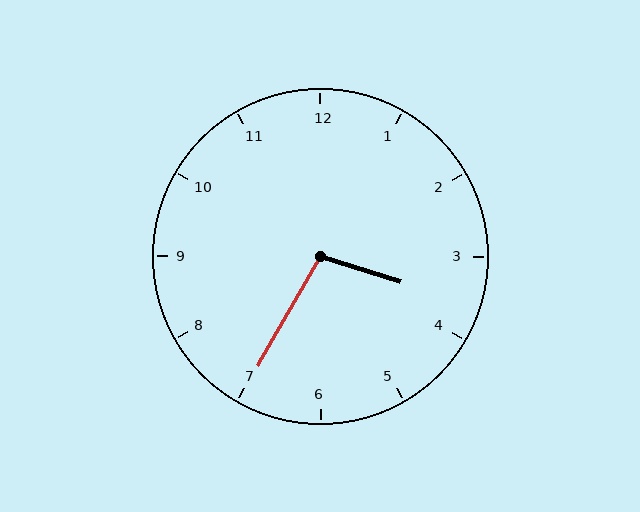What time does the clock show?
3:35.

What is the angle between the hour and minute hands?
Approximately 102 degrees.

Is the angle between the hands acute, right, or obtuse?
It is obtuse.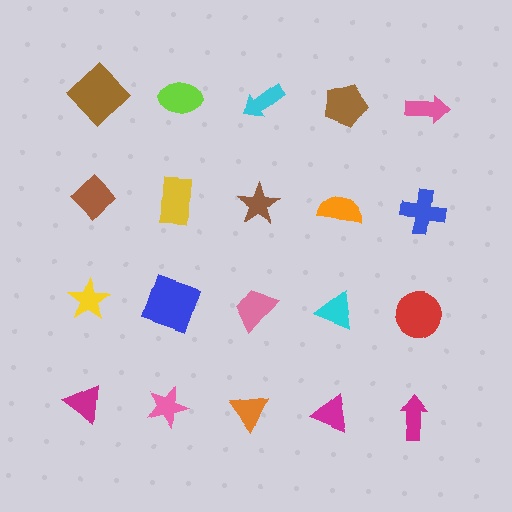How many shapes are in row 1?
5 shapes.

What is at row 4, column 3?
An orange triangle.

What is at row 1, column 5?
A pink arrow.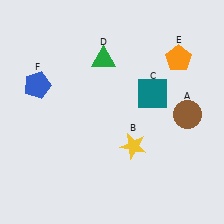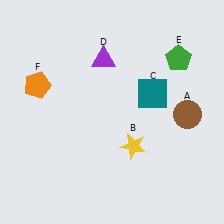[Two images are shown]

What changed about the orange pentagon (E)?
In Image 1, E is orange. In Image 2, it changed to green.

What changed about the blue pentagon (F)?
In Image 1, F is blue. In Image 2, it changed to orange.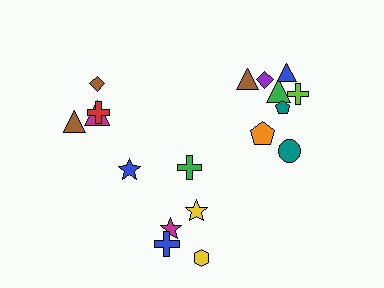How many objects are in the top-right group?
There are 8 objects.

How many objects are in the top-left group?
There are 4 objects.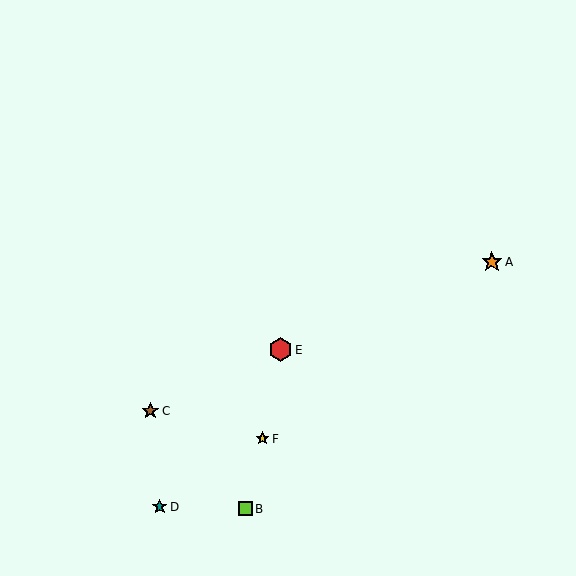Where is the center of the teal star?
The center of the teal star is at (160, 507).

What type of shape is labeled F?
Shape F is a yellow star.